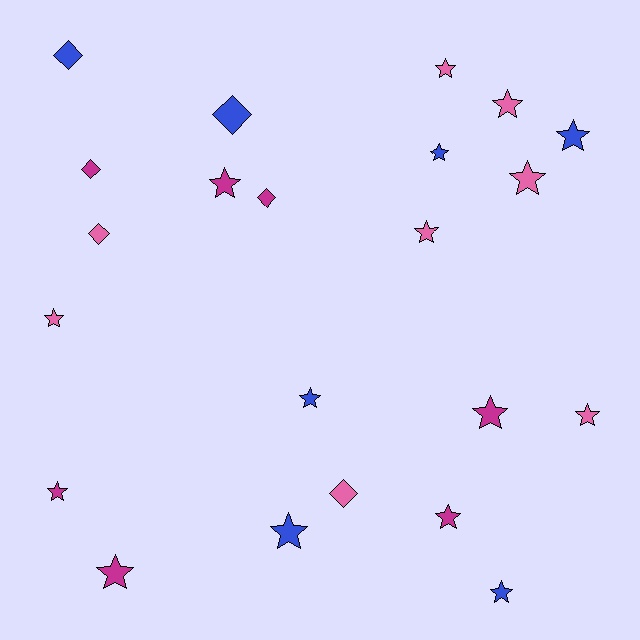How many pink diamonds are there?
There are 2 pink diamonds.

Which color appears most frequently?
Pink, with 8 objects.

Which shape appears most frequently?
Star, with 16 objects.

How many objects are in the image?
There are 22 objects.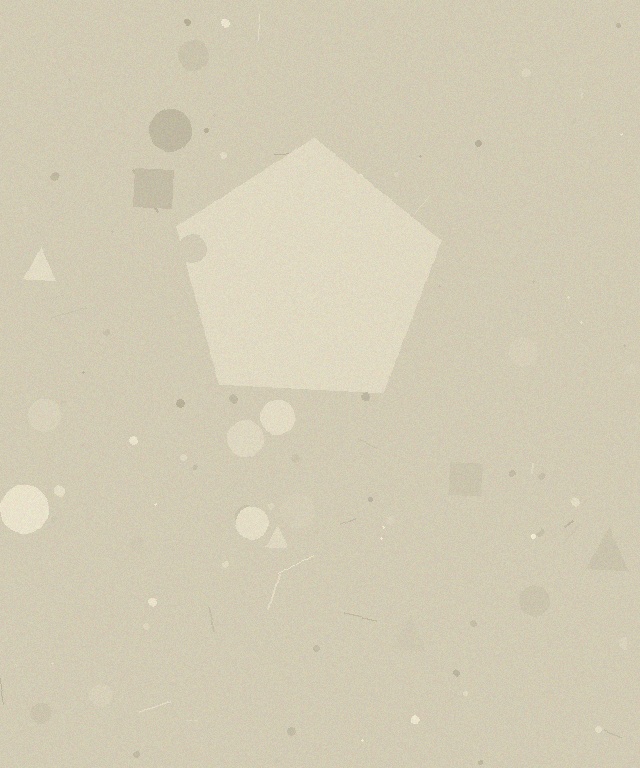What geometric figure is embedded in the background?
A pentagon is embedded in the background.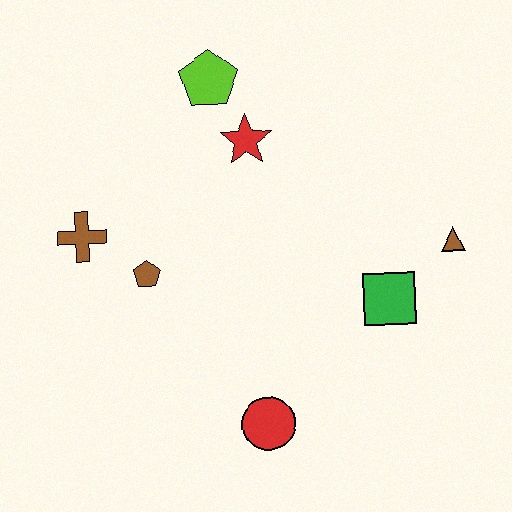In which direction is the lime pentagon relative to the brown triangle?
The lime pentagon is to the left of the brown triangle.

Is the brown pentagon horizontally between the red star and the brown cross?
Yes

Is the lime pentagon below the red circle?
No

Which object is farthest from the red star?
The red circle is farthest from the red star.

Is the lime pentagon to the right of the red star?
No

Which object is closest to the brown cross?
The brown pentagon is closest to the brown cross.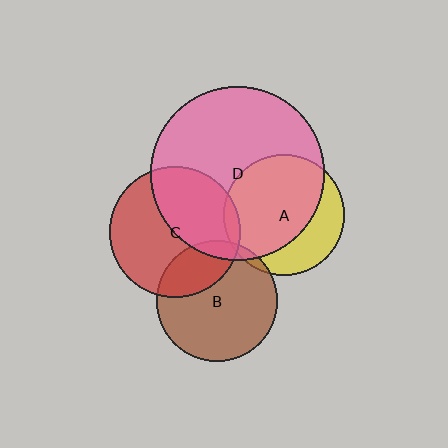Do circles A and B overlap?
Yes.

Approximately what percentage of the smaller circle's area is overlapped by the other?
Approximately 5%.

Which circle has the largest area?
Circle D (pink).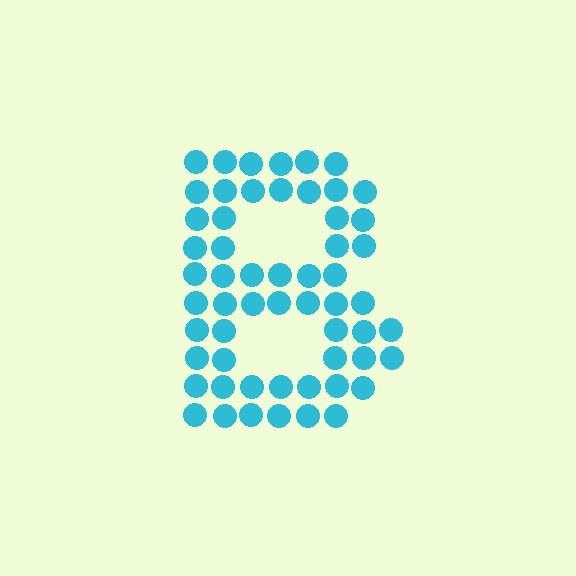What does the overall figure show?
The overall figure shows the letter B.